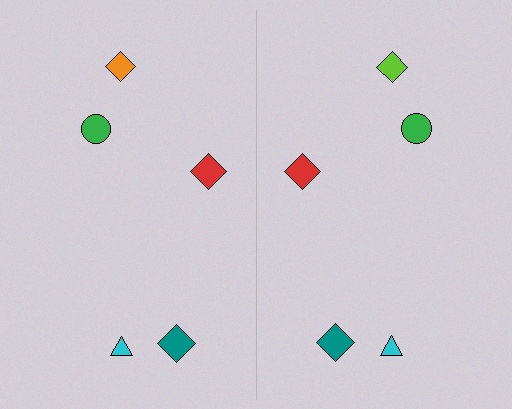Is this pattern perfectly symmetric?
No, the pattern is not perfectly symmetric. The lime diamond on the right side breaks the symmetry — its mirror counterpart is orange.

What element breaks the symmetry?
The lime diamond on the right side breaks the symmetry — its mirror counterpart is orange.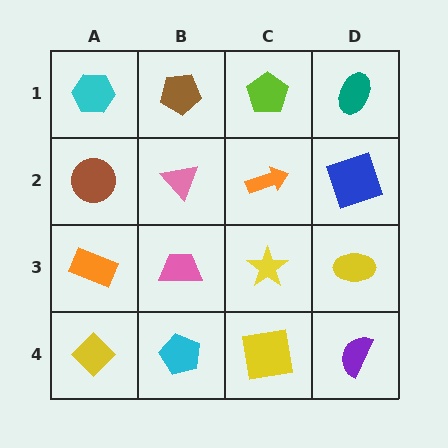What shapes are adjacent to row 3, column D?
A blue square (row 2, column D), a purple semicircle (row 4, column D), a yellow star (row 3, column C).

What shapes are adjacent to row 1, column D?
A blue square (row 2, column D), a lime pentagon (row 1, column C).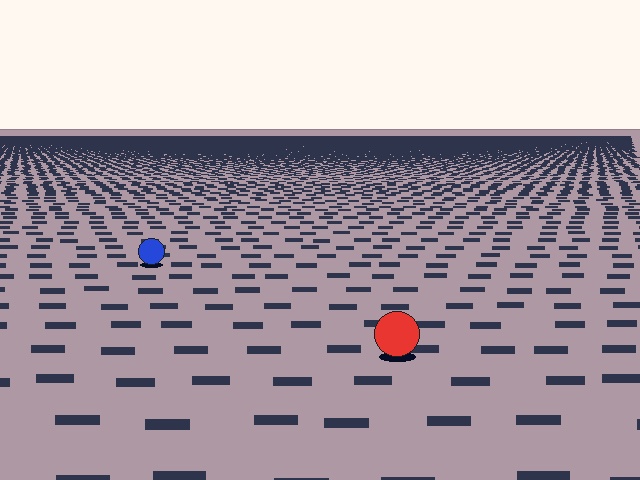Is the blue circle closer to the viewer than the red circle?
No. The red circle is closer — you can tell from the texture gradient: the ground texture is coarser near it.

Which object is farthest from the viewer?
The blue circle is farthest from the viewer. It appears smaller and the ground texture around it is denser.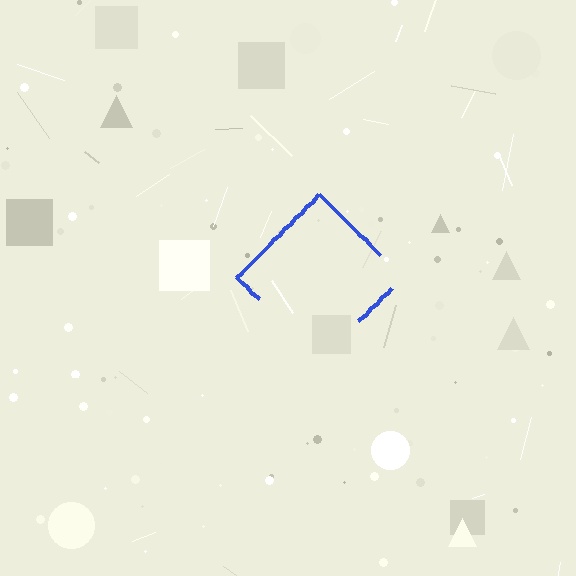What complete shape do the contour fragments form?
The contour fragments form a diamond.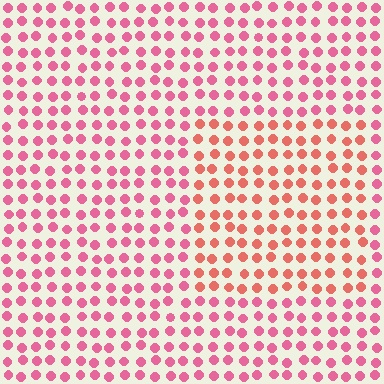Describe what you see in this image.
The image is filled with small pink elements in a uniform arrangement. A rectangle-shaped region is visible where the elements are tinted to a slightly different hue, forming a subtle color boundary.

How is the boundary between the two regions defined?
The boundary is defined purely by a slight shift in hue (about 28 degrees). Spacing, size, and orientation are identical on both sides.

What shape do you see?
I see a rectangle.